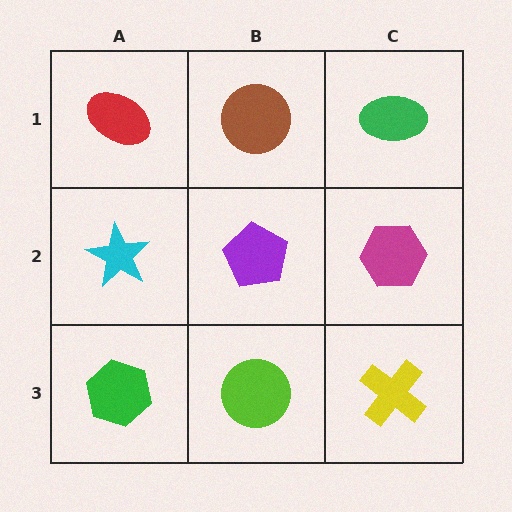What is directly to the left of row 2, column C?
A purple pentagon.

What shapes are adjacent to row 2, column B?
A brown circle (row 1, column B), a lime circle (row 3, column B), a cyan star (row 2, column A), a magenta hexagon (row 2, column C).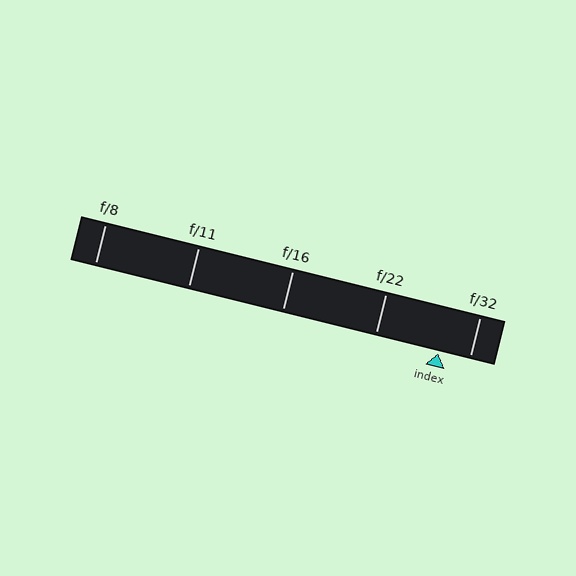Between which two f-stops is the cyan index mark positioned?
The index mark is between f/22 and f/32.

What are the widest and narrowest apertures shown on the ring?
The widest aperture shown is f/8 and the narrowest is f/32.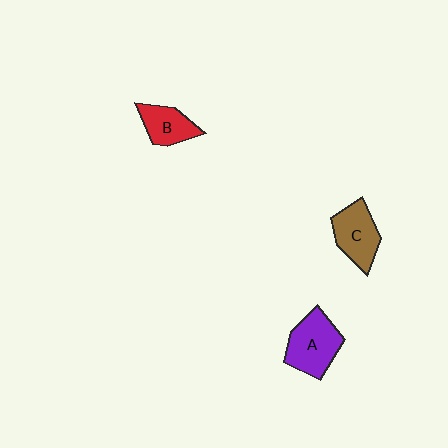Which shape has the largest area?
Shape A (purple).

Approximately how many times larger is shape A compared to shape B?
Approximately 1.5 times.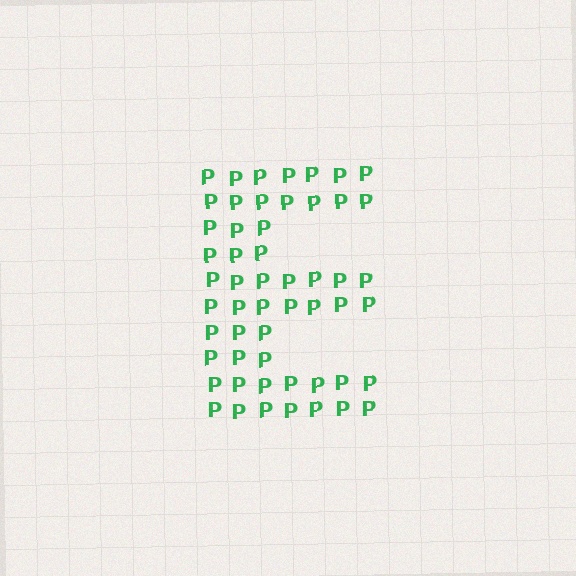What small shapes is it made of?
It is made of small letter P's.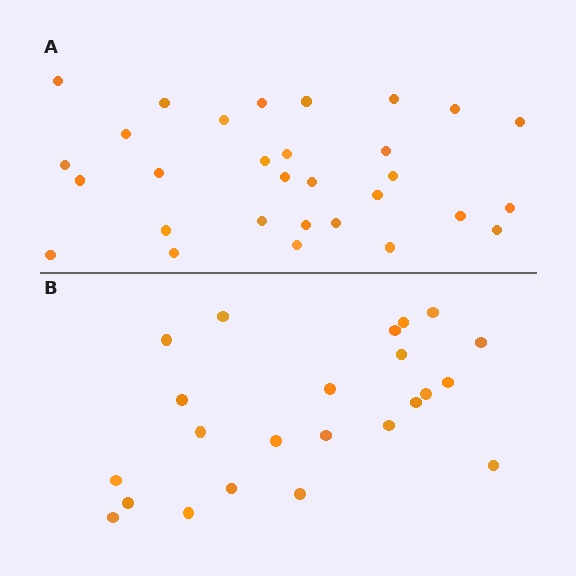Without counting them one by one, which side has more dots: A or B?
Region A (the top region) has more dots.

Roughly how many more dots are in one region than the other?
Region A has roughly 8 or so more dots than region B.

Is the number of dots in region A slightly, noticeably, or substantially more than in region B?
Region A has noticeably more, but not dramatically so. The ratio is roughly 1.3 to 1.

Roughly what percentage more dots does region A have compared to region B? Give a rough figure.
About 30% more.